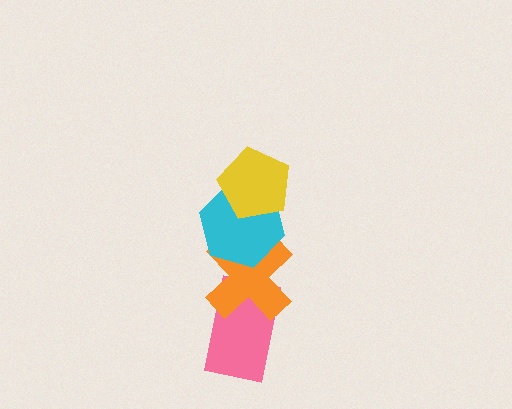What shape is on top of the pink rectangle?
The orange cross is on top of the pink rectangle.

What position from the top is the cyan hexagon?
The cyan hexagon is 2nd from the top.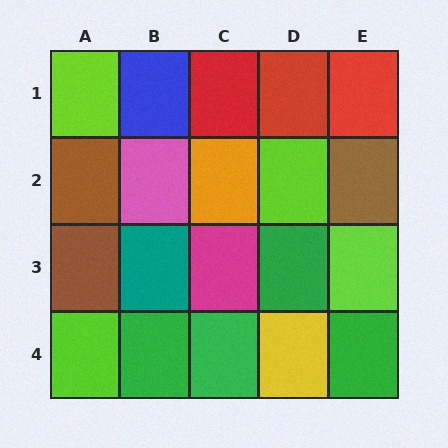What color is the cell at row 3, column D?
Green.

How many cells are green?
4 cells are green.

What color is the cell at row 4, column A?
Lime.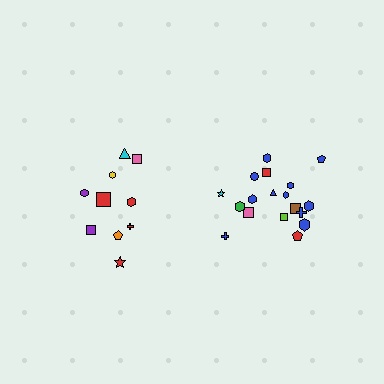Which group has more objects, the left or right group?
The right group.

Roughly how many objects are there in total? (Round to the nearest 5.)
Roughly 30 objects in total.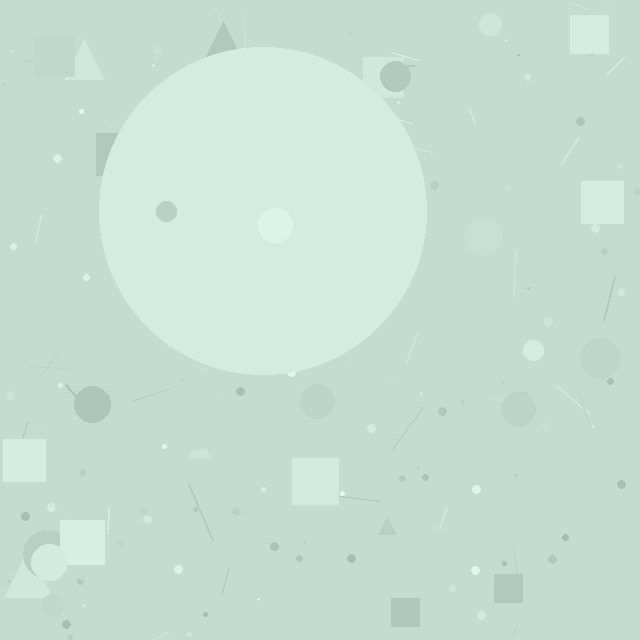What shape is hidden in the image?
A circle is hidden in the image.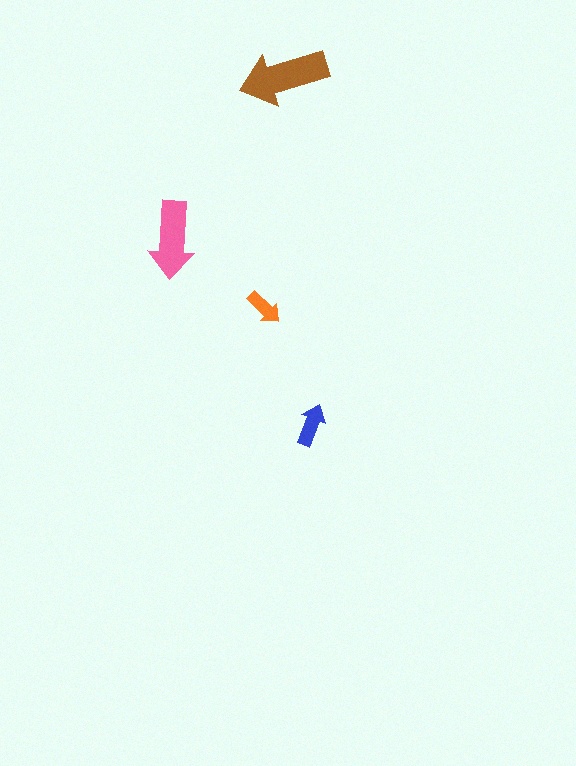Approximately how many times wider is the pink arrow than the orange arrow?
About 2 times wider.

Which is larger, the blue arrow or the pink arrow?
The pink one.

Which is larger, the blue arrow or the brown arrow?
The brown one.